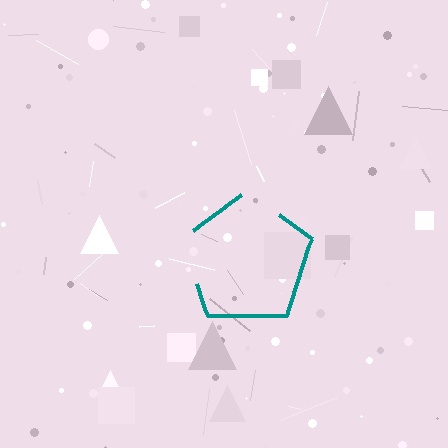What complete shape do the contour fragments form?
The contour fragments form a pentagon.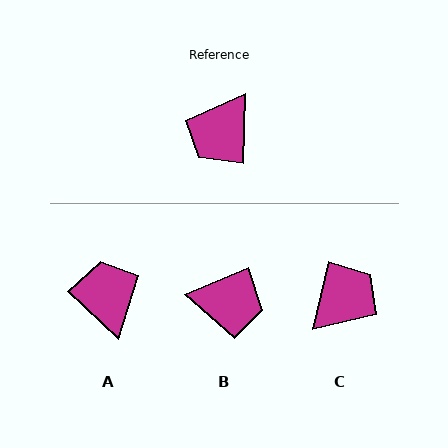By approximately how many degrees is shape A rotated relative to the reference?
Approximately 131 degrees clockwise.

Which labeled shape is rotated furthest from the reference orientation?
C, about 169 degrees away.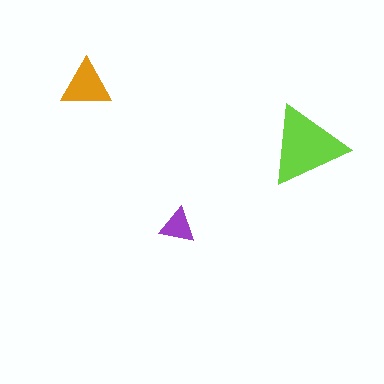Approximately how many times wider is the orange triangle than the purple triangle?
About 1.5 times wider.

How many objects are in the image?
There are 3 objects in the image.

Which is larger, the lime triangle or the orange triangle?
The lime one.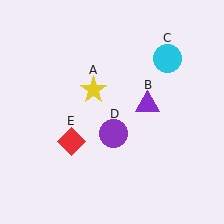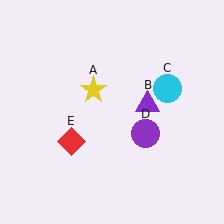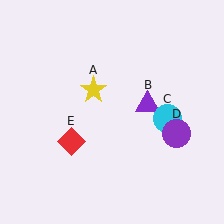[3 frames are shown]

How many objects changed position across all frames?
2 objects changed position: cyan circle (object C), purple circle (object D).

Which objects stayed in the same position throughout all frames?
Yellow star (object A) and purple triangle (object B) and red diamond (object E) remained stationary.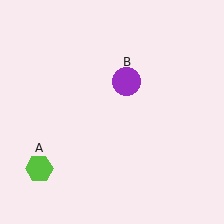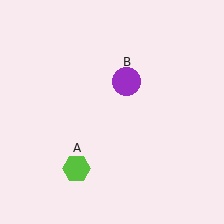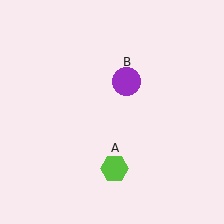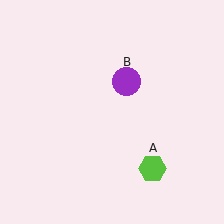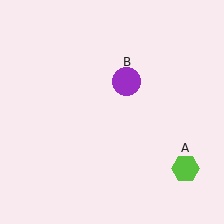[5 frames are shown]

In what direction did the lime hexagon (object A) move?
The lime hexagon (object A) moved right.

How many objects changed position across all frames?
1 object changed position: lime hexagon (object A).